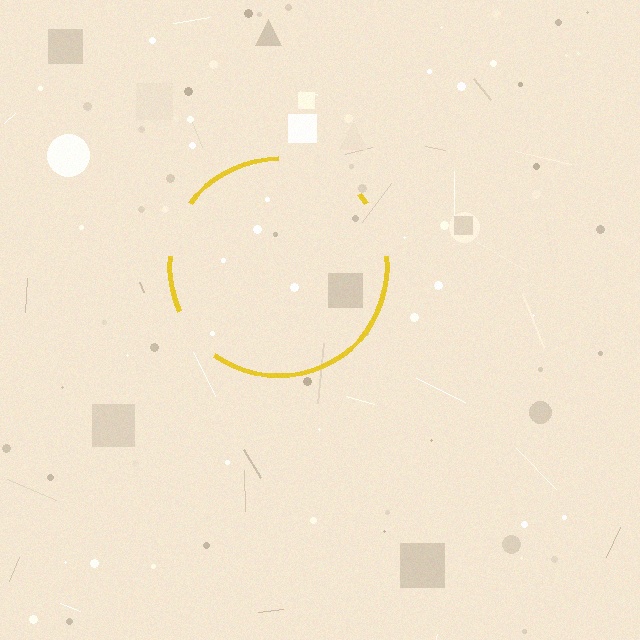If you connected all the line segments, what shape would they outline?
They would outline a circle.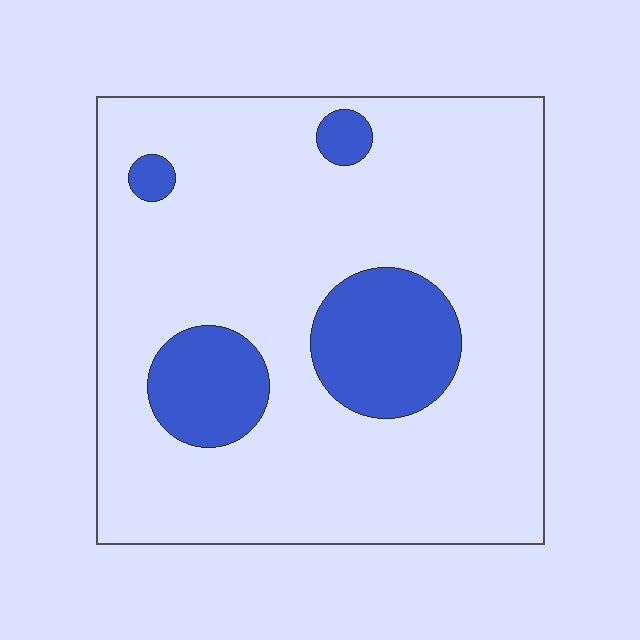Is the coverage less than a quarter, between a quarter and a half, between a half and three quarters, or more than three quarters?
Less than a quarter.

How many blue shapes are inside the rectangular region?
4.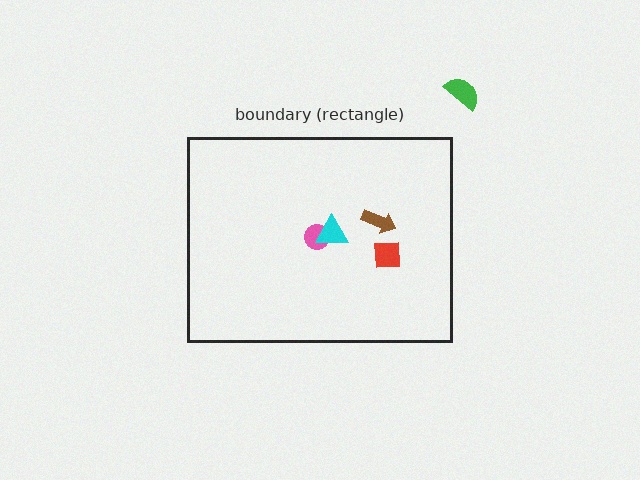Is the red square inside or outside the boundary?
Inside.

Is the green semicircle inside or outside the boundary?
Outside.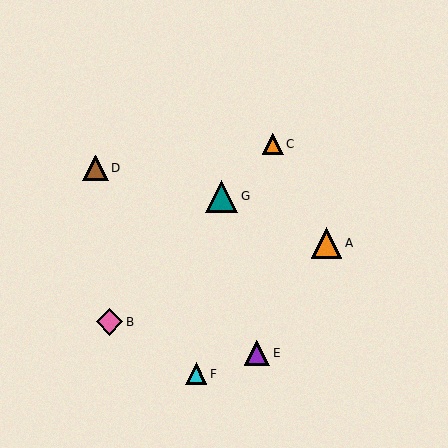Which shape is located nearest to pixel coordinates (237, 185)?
The teal triangle (labeled G) at (222, 196) is nearest to that location.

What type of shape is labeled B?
Shape B is a pink diamond.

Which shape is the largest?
The teal triangle (labeled G) is the largest.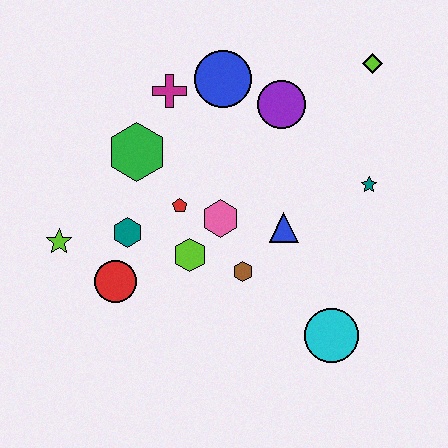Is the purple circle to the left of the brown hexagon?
No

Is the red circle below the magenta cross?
Yes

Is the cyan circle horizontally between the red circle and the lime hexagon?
No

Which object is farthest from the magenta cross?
The cyan circle is farthest from the magenta cross.